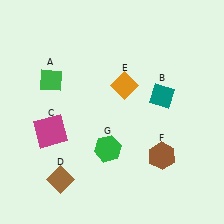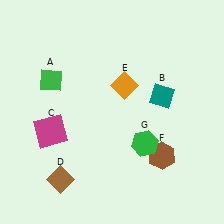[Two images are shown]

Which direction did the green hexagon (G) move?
The green hexagon (G) moved right.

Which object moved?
The green hexagon (G) moved right.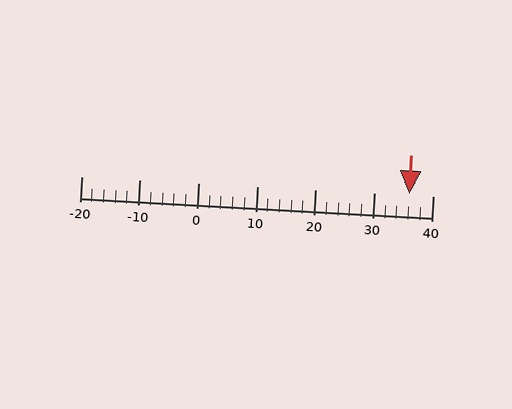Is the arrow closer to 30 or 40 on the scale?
The arrow is closer to 40.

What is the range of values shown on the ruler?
The ruler shows values from -20 to 40.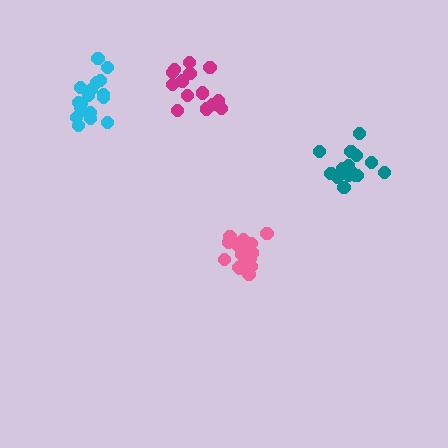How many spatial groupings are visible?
There are 4 spatial groupings.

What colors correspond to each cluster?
The clusters are colored: magenta, teal, cyan, pink.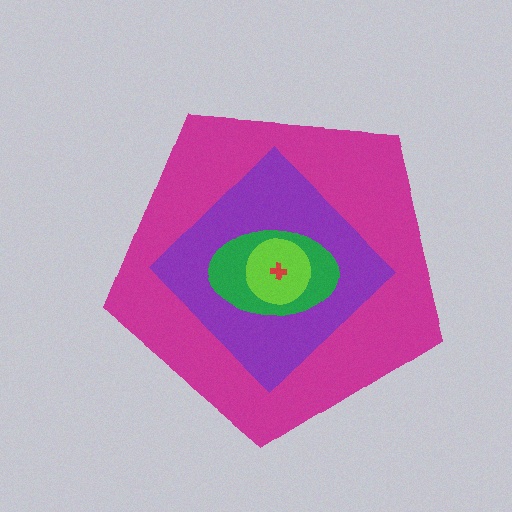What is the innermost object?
The red cross.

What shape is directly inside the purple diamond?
The green ellipse.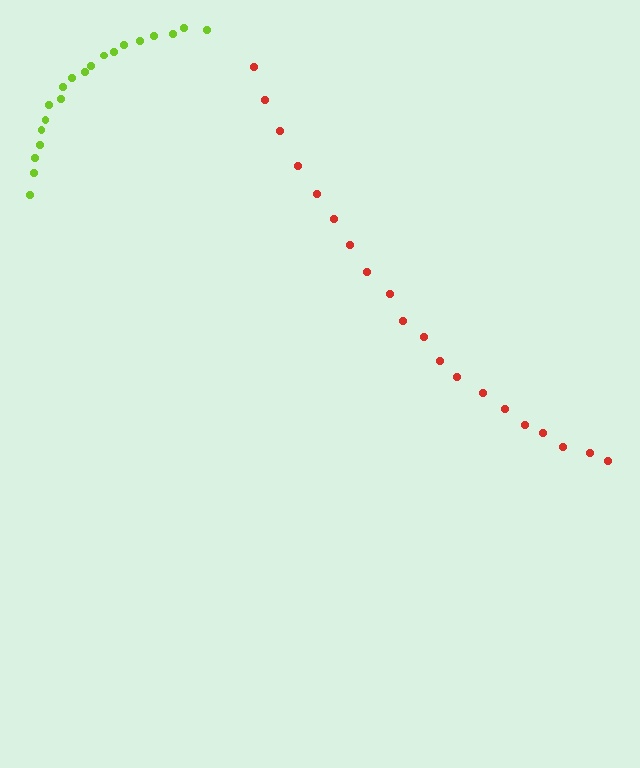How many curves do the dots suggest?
There are 2 distinct paths.